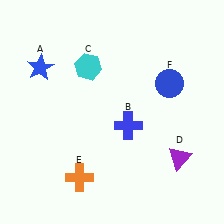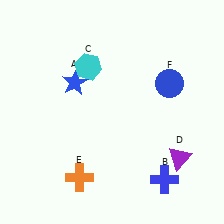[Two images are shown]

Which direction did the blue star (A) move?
The blue star (A) moved right.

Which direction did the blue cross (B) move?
The blue cross (B) moved down.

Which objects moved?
The objects that moved are: the blue star (A), the blue cross (B).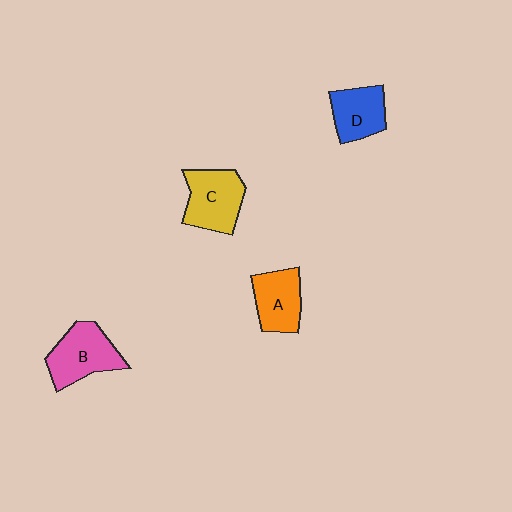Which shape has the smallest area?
Shape D (blue).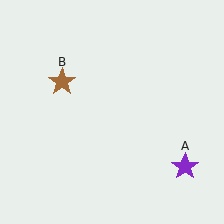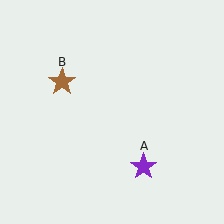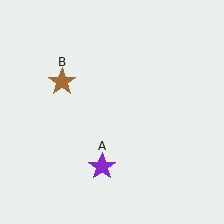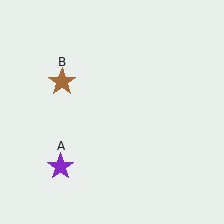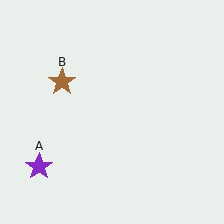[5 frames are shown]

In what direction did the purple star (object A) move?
The purple star (object A) moved left.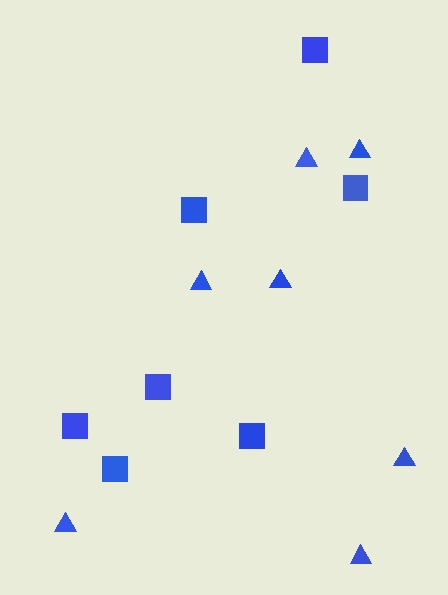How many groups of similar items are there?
There are 2 groups: one group of triangles (7) and one group of squares (7).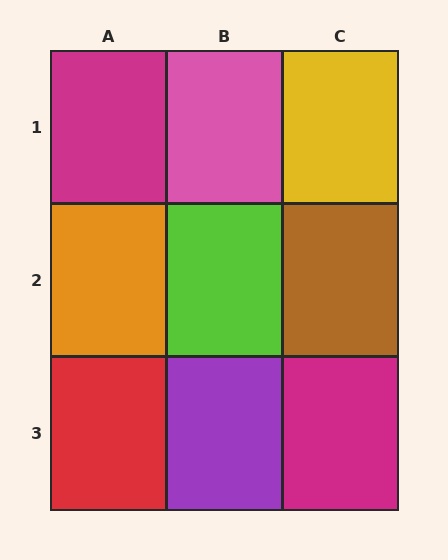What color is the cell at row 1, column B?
Pink.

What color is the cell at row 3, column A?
Red.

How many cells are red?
1 cell is red.